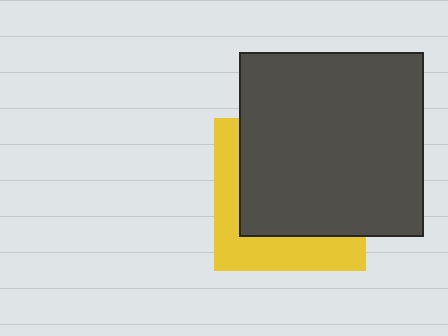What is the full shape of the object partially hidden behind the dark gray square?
The partially hidden object is a yellow square.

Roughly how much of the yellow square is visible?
A small part of it is visible (roughly 35%).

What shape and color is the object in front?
The object in front is a dark gray square.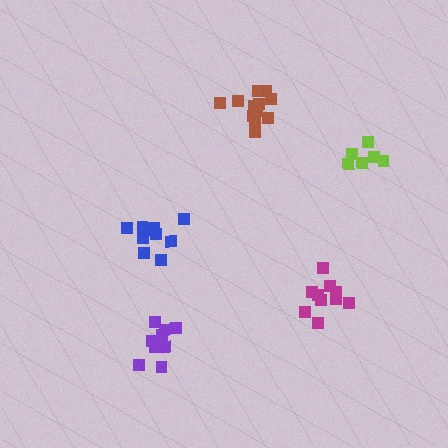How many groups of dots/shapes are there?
There are 5 groups.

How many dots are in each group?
Group 1: 11 dots, Group 2: 10 dots, Group 3: 6 dots, Group 4: 11 dots, Group 5: 12 dots (50 total).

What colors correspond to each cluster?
The clusters are colored: blue, magenta, lime, purple, brown.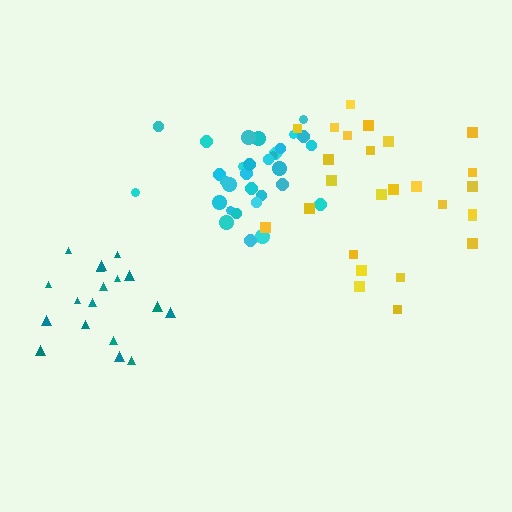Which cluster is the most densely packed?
Cyan.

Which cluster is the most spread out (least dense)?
Yellow.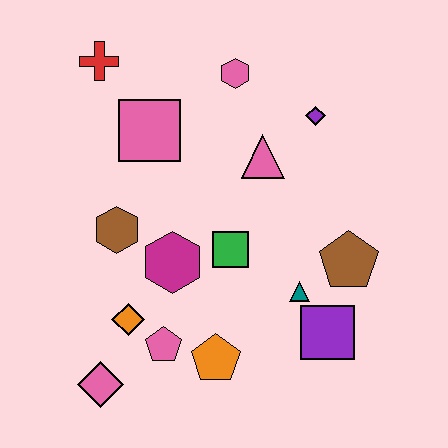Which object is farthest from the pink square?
The purple square is farthest from the pink square.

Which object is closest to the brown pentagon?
The teal triangle is closest to the brown pentagon.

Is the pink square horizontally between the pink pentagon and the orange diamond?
Yes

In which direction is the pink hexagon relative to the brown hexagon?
The pink hexagon is above the brown hexagon.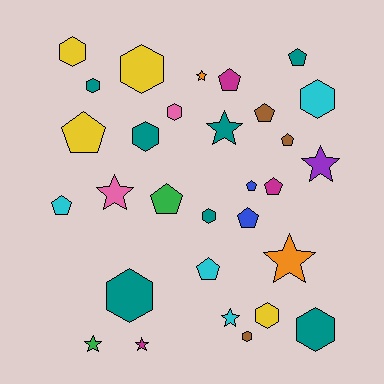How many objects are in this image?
There are 30 objects.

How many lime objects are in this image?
There are no lime objects.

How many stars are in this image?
There are 8 stars.